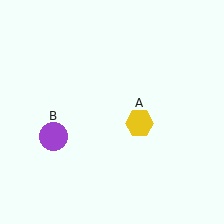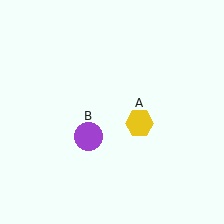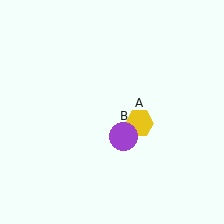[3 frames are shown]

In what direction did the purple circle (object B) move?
The purple circle (object B) moved right.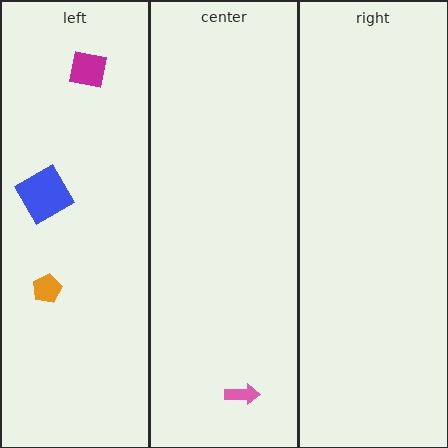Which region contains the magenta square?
The left region.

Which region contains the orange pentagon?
The left region.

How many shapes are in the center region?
1.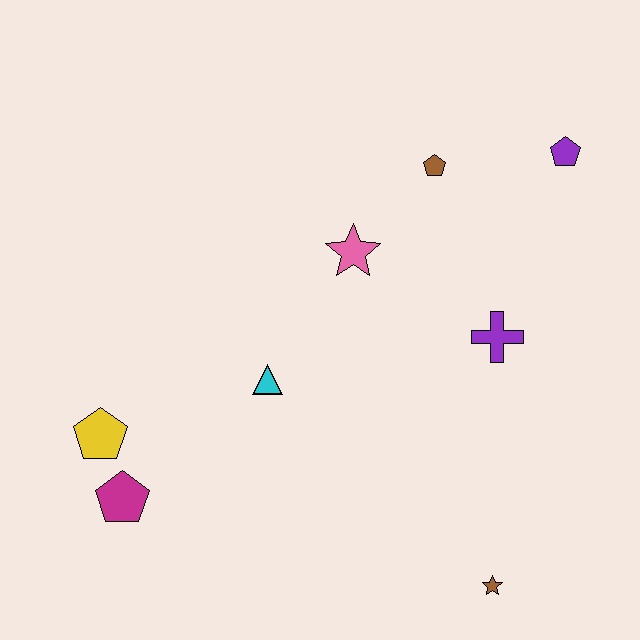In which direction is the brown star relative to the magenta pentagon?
The brown star is to the right of the magenta pentagon.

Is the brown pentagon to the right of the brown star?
No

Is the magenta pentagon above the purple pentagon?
No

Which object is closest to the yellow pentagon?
The magenta pentagon is closest to the yellow pentagon.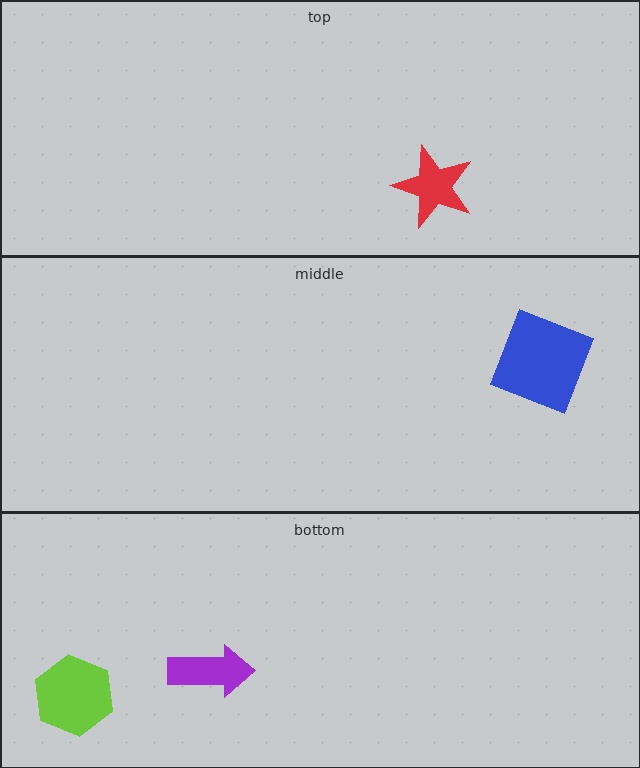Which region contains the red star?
The top region.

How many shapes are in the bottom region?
2.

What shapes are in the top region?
The red star.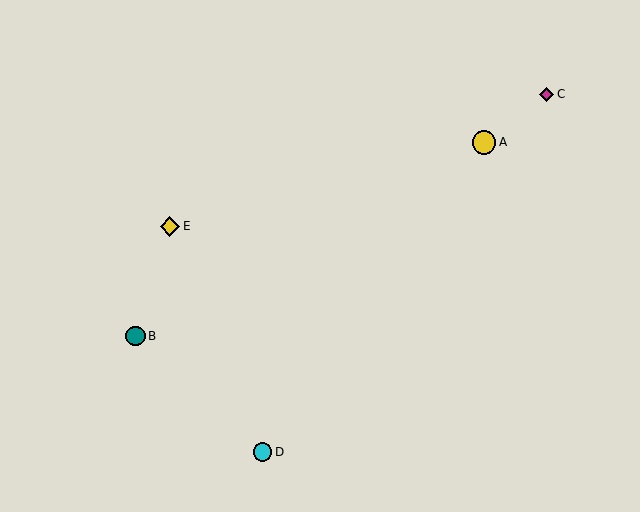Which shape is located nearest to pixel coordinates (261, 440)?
The cyan circle (labeled D) at (263, 452) is nearest to that location.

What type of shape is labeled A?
Shape A is a yellow circle.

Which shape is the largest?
The yellow circle (labeled A) is the largest.